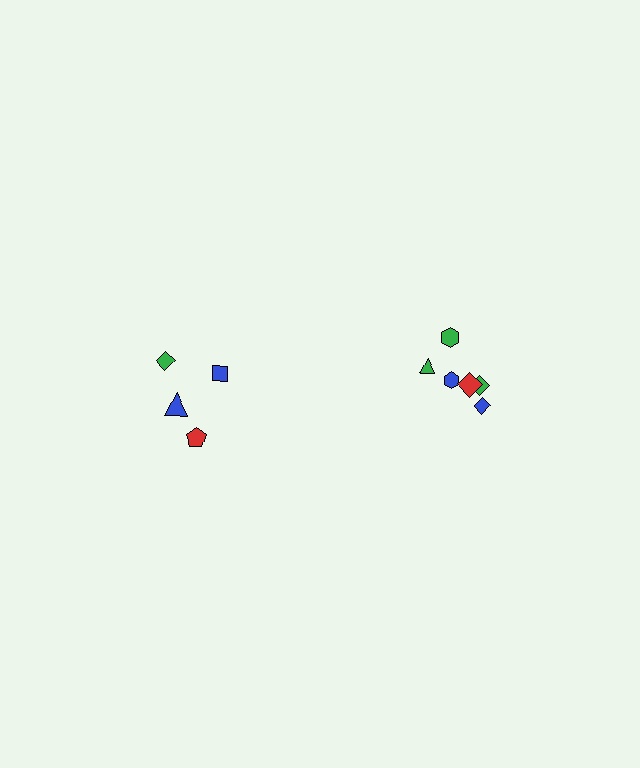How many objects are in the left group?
There are 4 objects.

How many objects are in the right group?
There are 6 objects.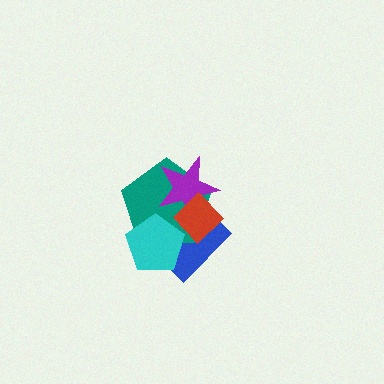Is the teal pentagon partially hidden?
Yes, it is partially covered by another shape.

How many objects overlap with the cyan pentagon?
2 objects overlap with the cyan pentagon.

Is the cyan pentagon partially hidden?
No, no other shape covers it.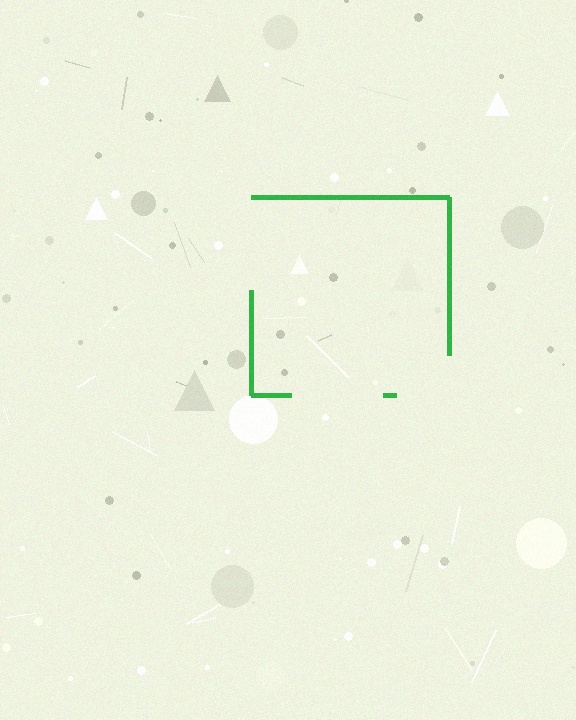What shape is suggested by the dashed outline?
The dashed outline suggests a square.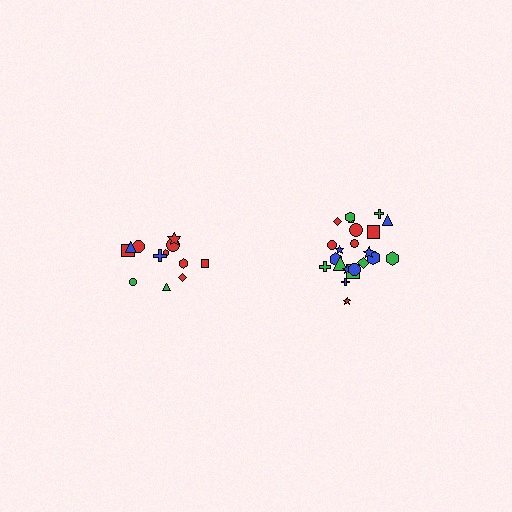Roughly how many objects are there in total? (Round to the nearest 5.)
Roughly 35 objects in total.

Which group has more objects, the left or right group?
The right group.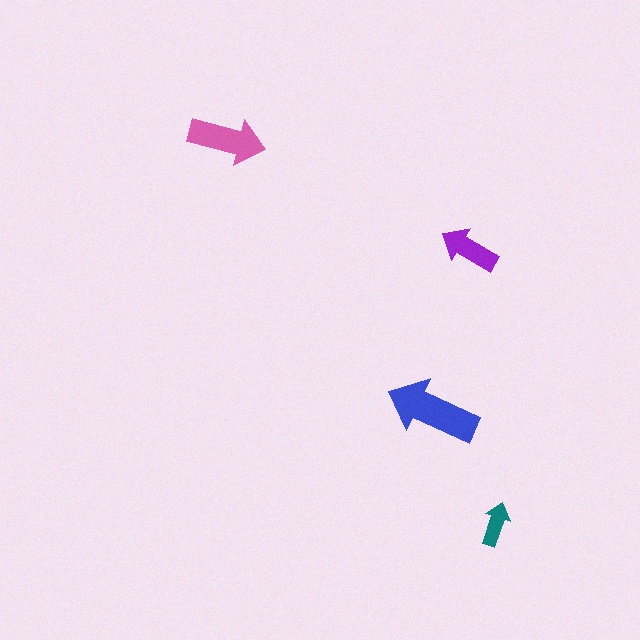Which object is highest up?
The pink arrow is topmost.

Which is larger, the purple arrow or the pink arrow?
The pink one.